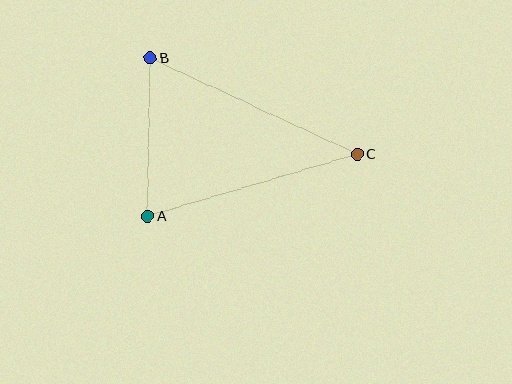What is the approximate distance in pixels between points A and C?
The distance between A and C is approximately 219 pixels.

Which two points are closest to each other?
Points A and B are closest to each other.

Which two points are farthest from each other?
Points B and C are farthest from each other.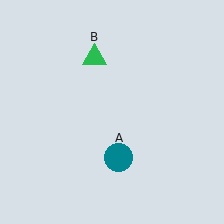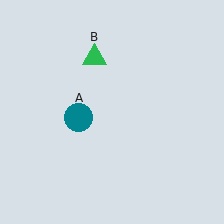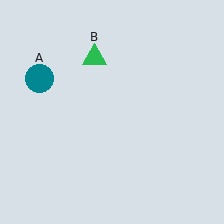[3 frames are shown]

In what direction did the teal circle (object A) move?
The teal circle (object A) moved up and to the left.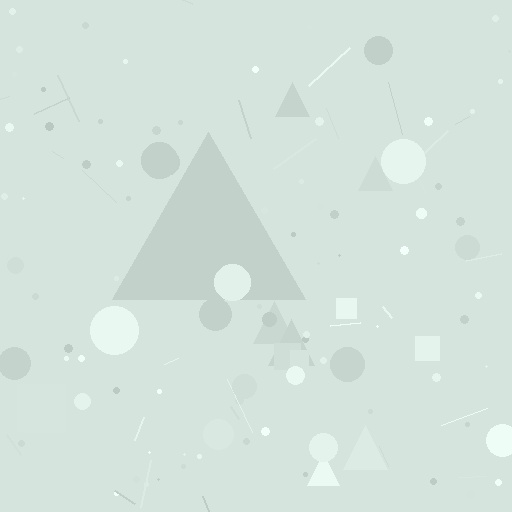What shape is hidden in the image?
A triangle is hidden in the image.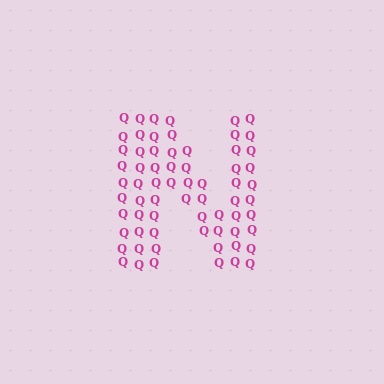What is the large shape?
The large shape is the letter N.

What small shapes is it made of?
It is made of small letter Q's.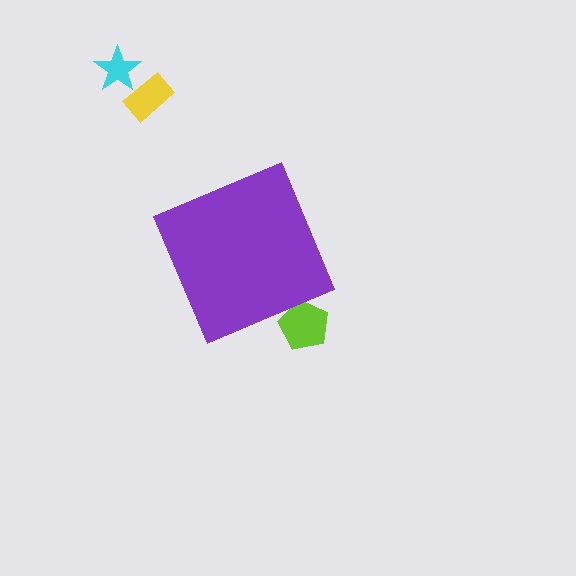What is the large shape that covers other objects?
A purple diamond.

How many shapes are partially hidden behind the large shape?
1 shape is partially hidden.